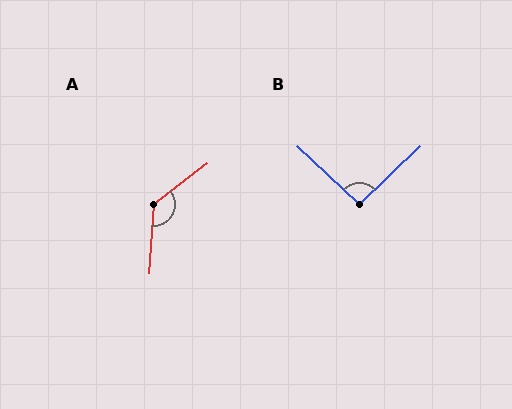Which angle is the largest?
A, at approximately 132 degrees.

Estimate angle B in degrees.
Approximately 93 degrees.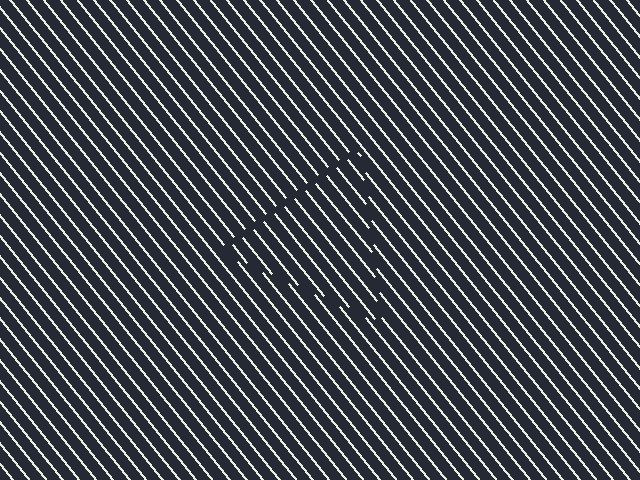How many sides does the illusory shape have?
3 sides — the line-ends trace a triangle.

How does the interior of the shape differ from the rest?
The interior of the shape contains the same grating, shifted by half a period — the contour is defined by the phase discontinuity where line-ends from the inner and outer gratings abut.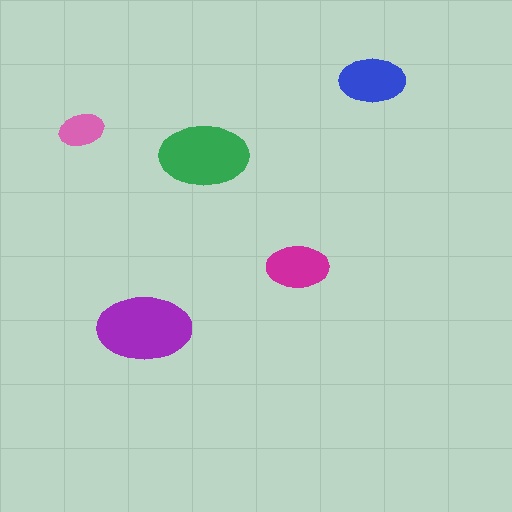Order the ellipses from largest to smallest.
the purple one, the green one, the blue one, the magenta one, the pink one.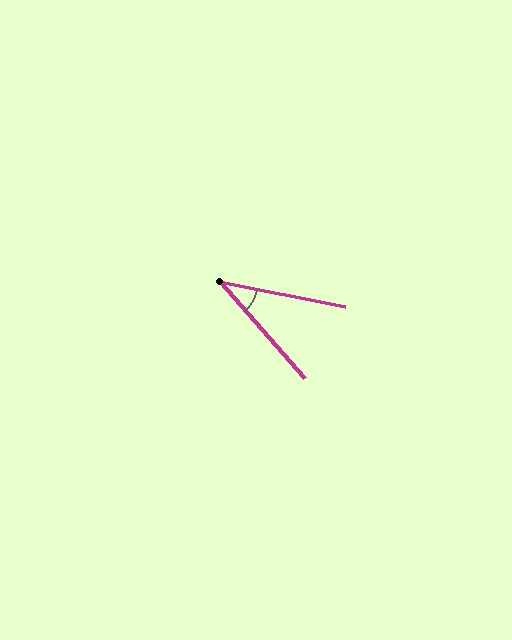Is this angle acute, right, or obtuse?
It is acute.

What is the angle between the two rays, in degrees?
Approximately 37 degrees.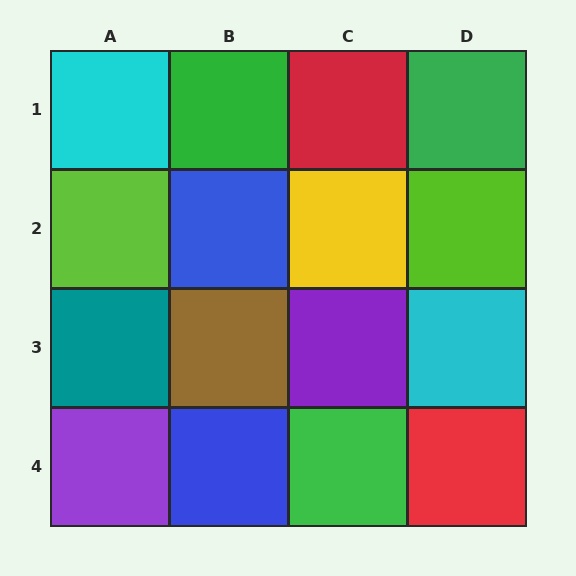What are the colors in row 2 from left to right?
Lime, blue, yellow, lime.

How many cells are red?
2 cells are red.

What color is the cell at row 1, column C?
Red.